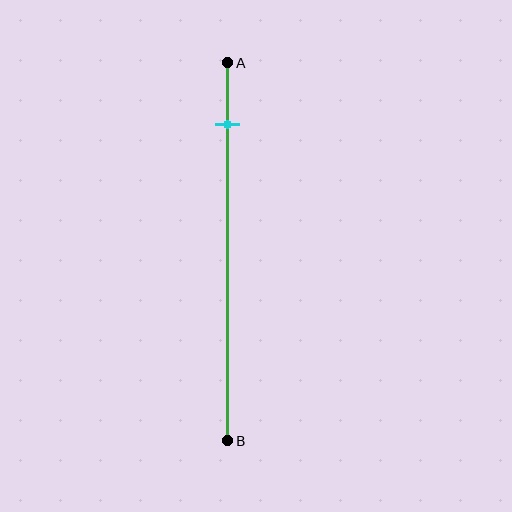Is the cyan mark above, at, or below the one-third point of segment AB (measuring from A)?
The cyan mark is above the one-third point of segment AB.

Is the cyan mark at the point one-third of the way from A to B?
No, the mark is at about 15% from A, not at the 33% one-third point.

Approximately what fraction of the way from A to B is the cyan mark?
The cyan mark is approximately 15% of the way from A to B.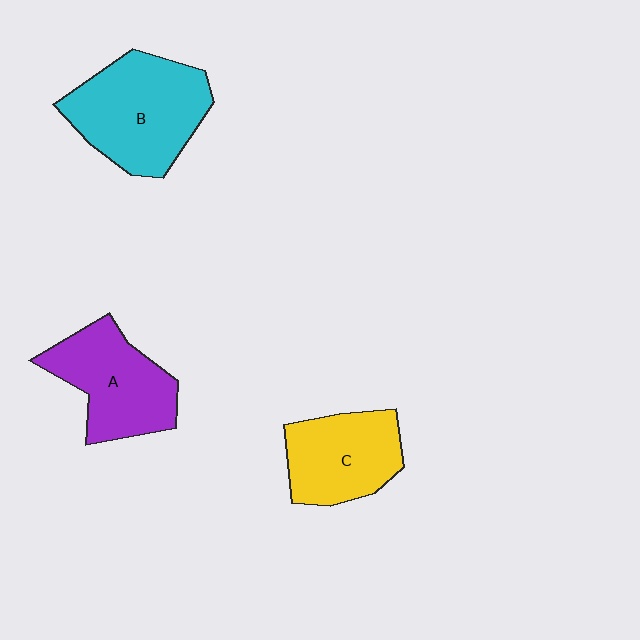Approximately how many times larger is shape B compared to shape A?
Approximately 1.2 times.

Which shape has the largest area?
Shape B (cyan).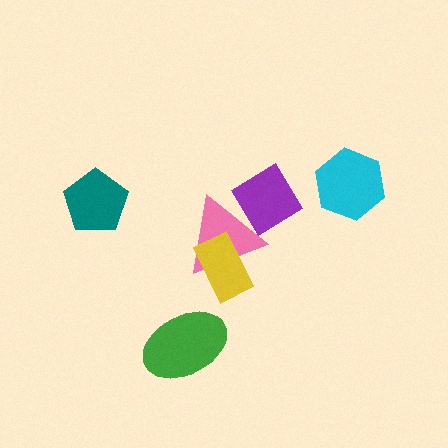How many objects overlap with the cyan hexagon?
0 objects overlap with the cyan hexagon.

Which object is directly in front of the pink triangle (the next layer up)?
The yellow rectangle is directly in front of the pink triangle.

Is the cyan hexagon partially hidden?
No, no other shape covers it.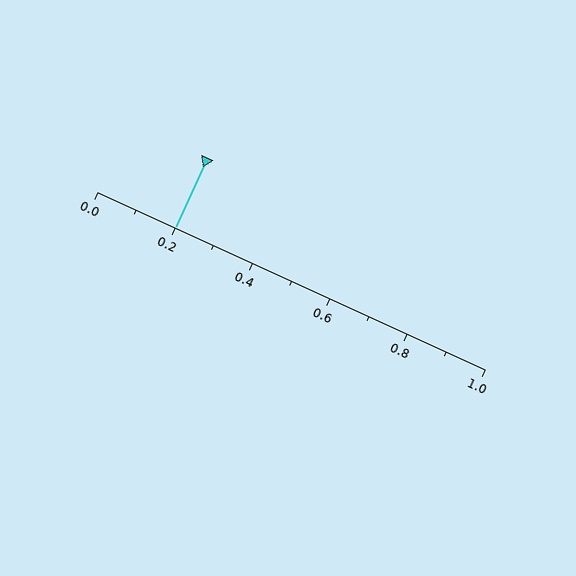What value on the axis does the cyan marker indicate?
The marker indicates approximately 0.2.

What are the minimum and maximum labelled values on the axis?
The axis runs from 0.0 to 1.0.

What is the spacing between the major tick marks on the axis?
The major ticks are spaced 0.2 apart.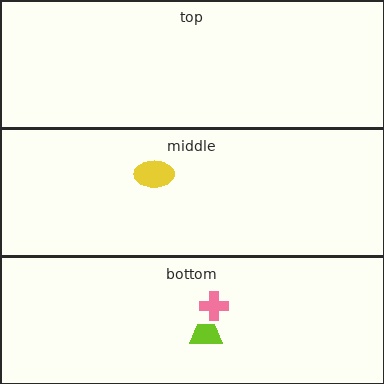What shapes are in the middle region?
The yellow ellipse.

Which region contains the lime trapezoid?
The bottom region.